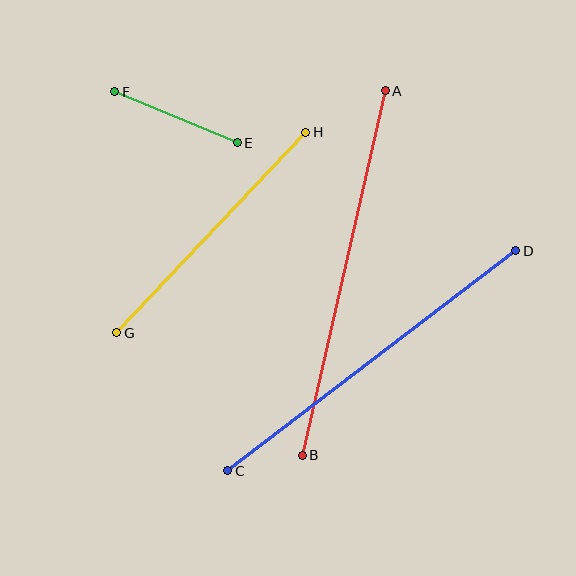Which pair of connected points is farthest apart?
Points A and B are farthest apart.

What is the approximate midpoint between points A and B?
The midpoint is at approximately (344, 273) pixels.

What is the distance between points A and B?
The distance is approximately 373 pixels.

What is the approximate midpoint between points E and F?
The midpoint is at approximately (176, 117) pixels.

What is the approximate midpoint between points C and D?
The midpoint is at approximately (372, 361) pixels.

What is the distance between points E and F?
The distance is approximately 133 pixels.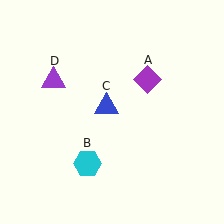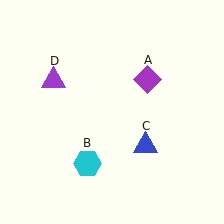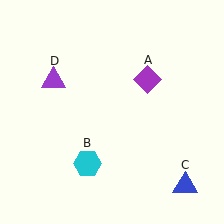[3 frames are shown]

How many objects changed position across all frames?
1 object changed position: blue triangle (object C).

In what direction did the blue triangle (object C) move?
The blue triangle (object C) moved down and to the right.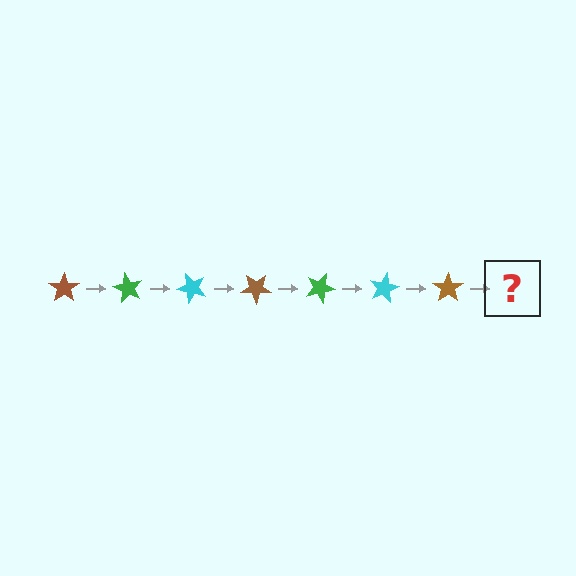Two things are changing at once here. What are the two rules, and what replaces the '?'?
The two rules are that it rotates 60 degrees each step and the color cycles through brown, green, and cyan. The '?' should be a green star, rotated 420 degrees from the start.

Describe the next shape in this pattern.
It should be a green star, rotated 420 degrees from the start.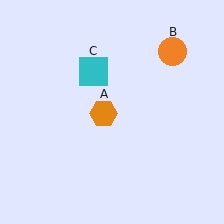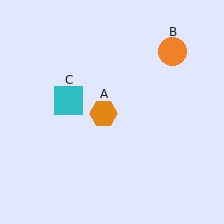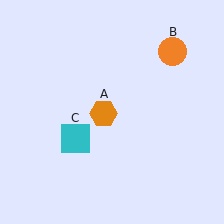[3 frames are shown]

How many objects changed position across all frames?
1 object changed position: cyan square (object C).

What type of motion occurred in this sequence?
The cyan square (object C) rotated counterclockwise around the center of the scene.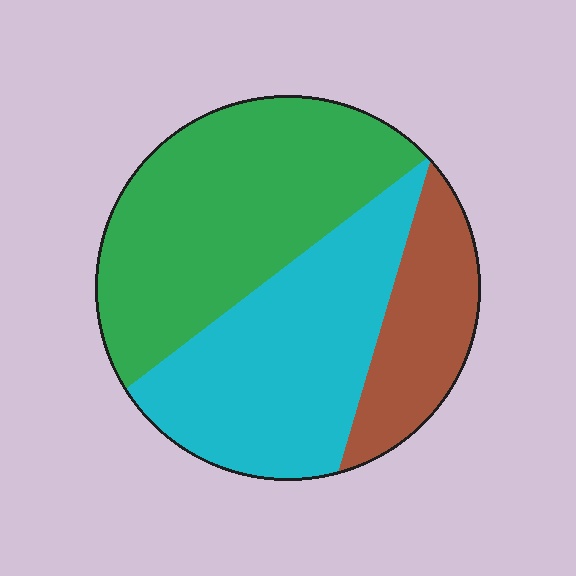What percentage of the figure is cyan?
Cyan takes up between a third and a half of the figure.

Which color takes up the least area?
Brown, at roughly 20%.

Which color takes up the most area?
Green, at roughly 45%.